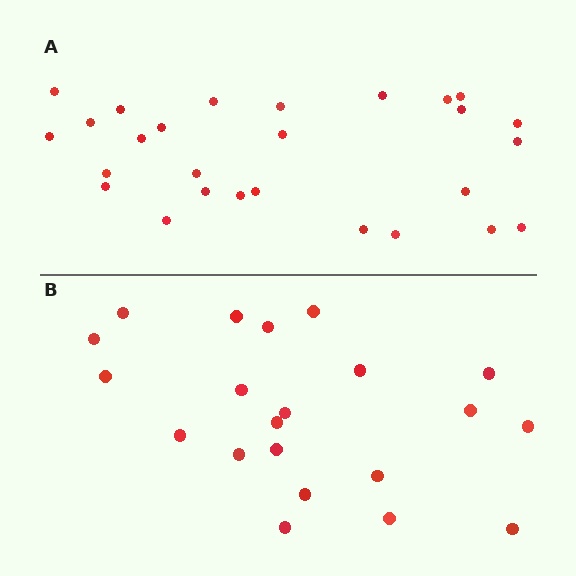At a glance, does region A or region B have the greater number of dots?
Region A (the top region) has more dots.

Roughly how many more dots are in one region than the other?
Region A has about 6 more dots than region B.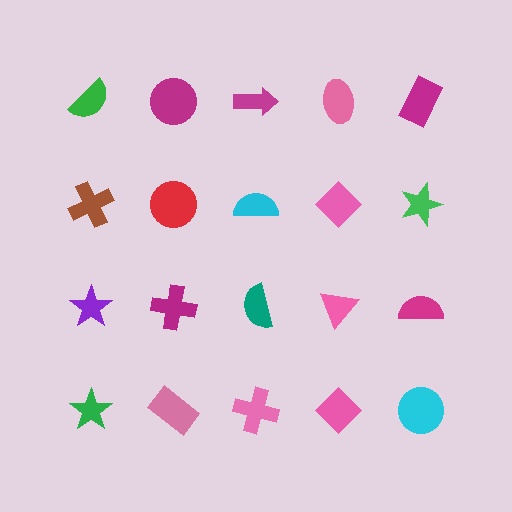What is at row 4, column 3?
A pink cross.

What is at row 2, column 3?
A cyan semicircle.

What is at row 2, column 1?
A brown cross.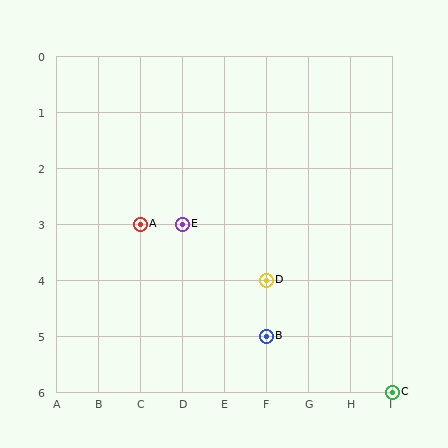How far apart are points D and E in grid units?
Points D and E are 2 columns and 1 row apart (about 2.2 grid units diagonally).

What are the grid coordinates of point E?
Point E is at grid coordinates (D, 3).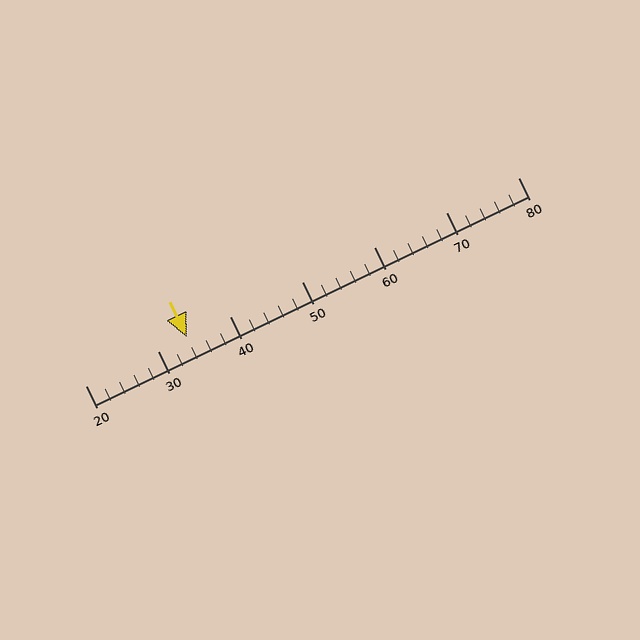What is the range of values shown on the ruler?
The ruler shows values from 20 to 80.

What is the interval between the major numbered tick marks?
The major tick marks are spaced 10 units apart.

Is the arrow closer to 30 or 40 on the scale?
The arrow is closer to 30.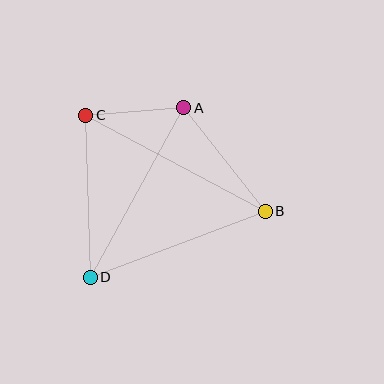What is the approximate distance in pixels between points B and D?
The distance between B and D is approximately 187 pixels.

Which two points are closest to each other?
Points A and C are closest to each other.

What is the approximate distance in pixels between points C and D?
The distance between C and D is approximately 162 pixels.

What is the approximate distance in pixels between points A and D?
The distance between A and D is approximately 194 pixels.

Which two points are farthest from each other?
Points B and C are farthest from each other.